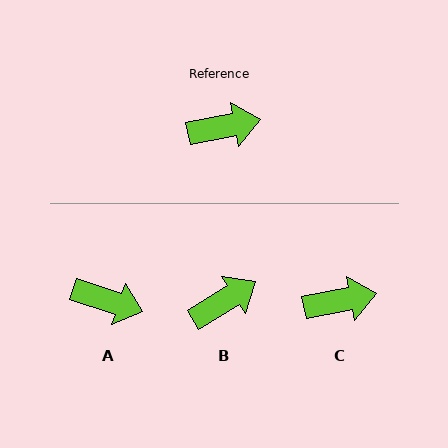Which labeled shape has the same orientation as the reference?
C.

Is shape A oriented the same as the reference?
No, it is off by about 29 degrees.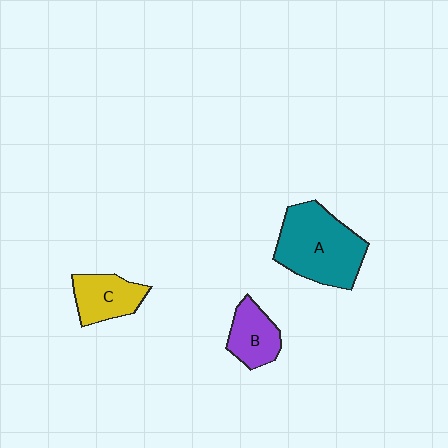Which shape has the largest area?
Shape A (teal).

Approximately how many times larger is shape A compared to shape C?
Approximately 1.9 times.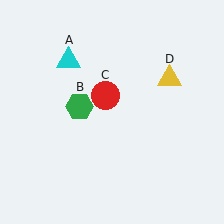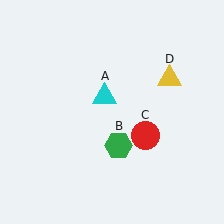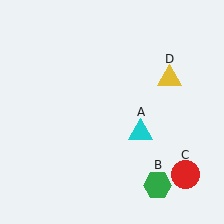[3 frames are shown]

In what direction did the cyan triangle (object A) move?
The cyan triangle (object A) moved down and to the right.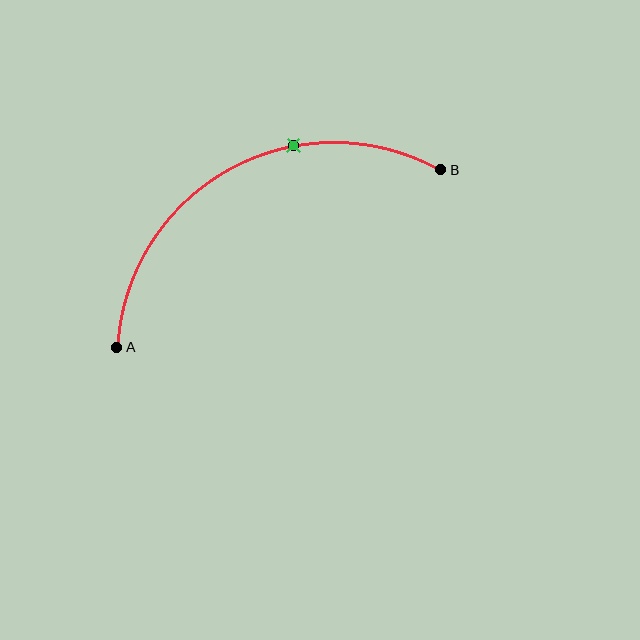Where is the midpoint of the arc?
The arc midpoint is the point on the curve farthest from the straight line joining A and B. It sits above that line.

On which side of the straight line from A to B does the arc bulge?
The arc bulges above the straight line connecting A and B.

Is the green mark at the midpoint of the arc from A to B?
No. The green mark lies on the arc but is closer to endpoint B. The arc midpoint would be at the point on the curve equidistant along the arc from both A and B.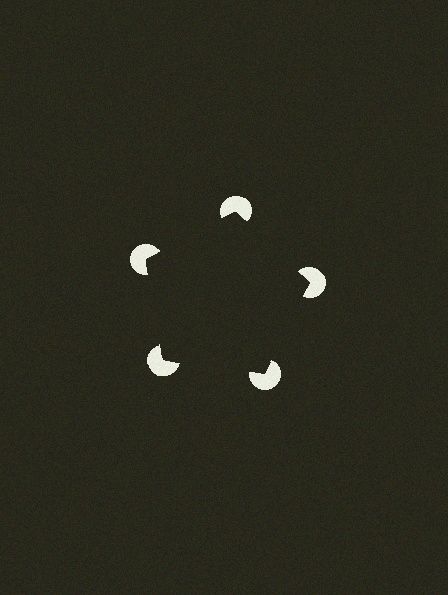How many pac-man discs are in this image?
There are 5 — one at each vertex of the illusory pentagon.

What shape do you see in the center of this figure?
An illusory pentagon — its edges are inferred from the aligned wedge cuts in the pac-man discs, not physically drawn.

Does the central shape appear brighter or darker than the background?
It typically appears slightly darker than the background, even though no actual brightness change is drawn.